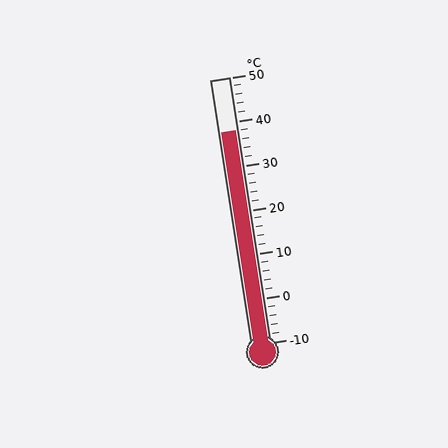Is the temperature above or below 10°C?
The temperature is above 10°C.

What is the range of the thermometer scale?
The thermometer scale ranges from -10°C to 50°C.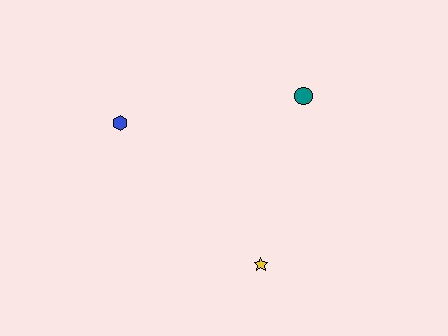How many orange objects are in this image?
There are no orange objects.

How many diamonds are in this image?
There are no diamonds.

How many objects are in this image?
There are 3 objects.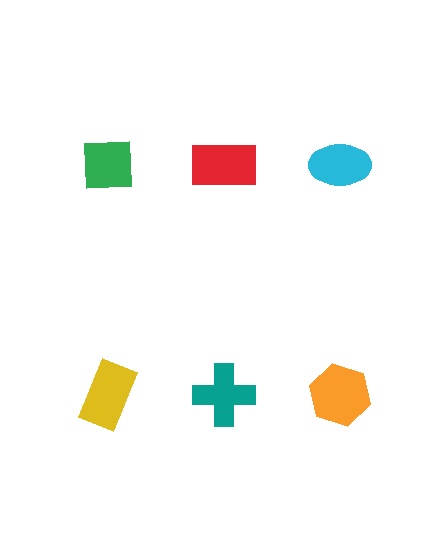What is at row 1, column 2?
A red rectangle.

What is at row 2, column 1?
A yellow rectangle.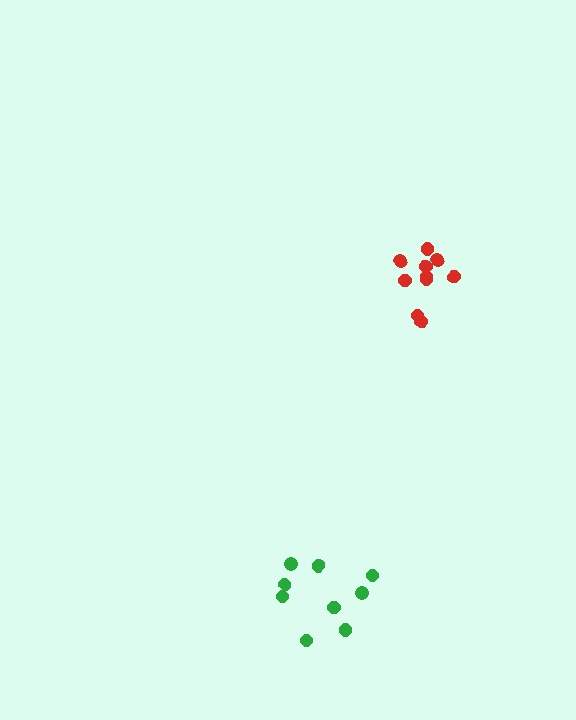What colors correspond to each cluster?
The clusters are colored: red, green.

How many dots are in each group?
Group 1: 10 dots, Group 2: 9 dots (19 total).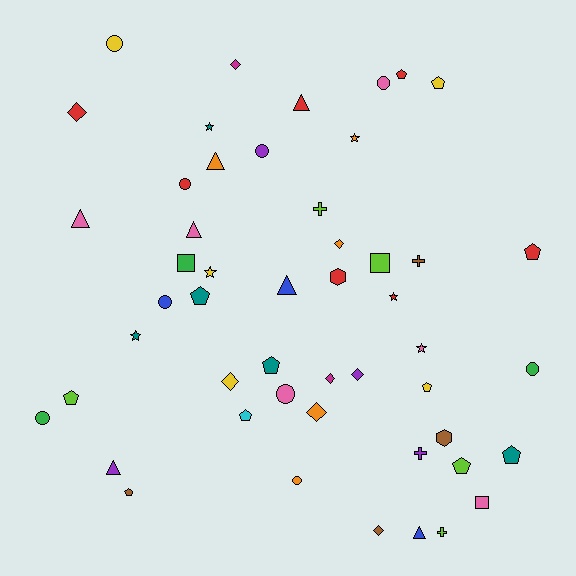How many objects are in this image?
There are 50 objects.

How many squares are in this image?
There are 3 squares.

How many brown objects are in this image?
There are 4 brown objects.